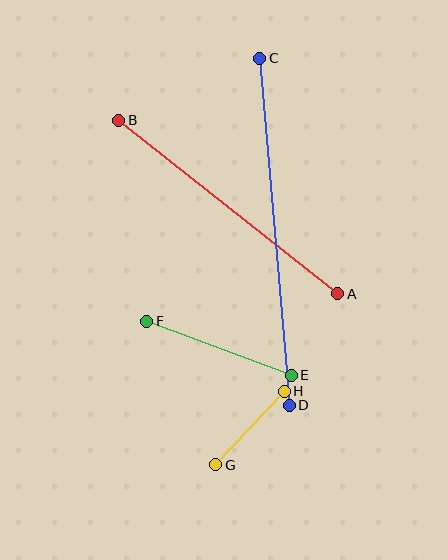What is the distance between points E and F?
The distance is approximately 154 pixels.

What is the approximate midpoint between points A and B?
The midpoint is at approximately (228, 207) pixels.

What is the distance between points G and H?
The distance is approximately 101 pixels.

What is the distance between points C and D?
The distance is approximately 348 pixels.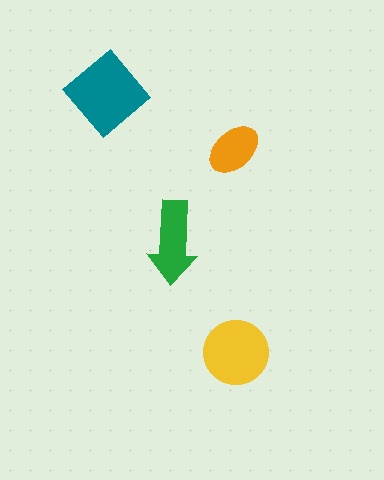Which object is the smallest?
The orange ellipse.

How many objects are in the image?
There are 4 objects in the image.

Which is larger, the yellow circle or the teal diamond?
The teal diamond.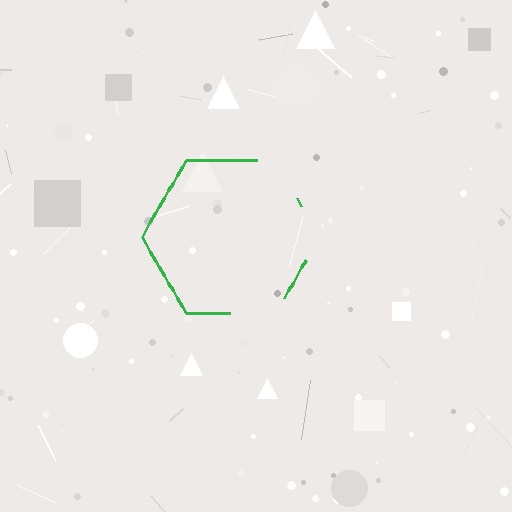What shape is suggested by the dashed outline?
The dashed outline suggests a hexagon.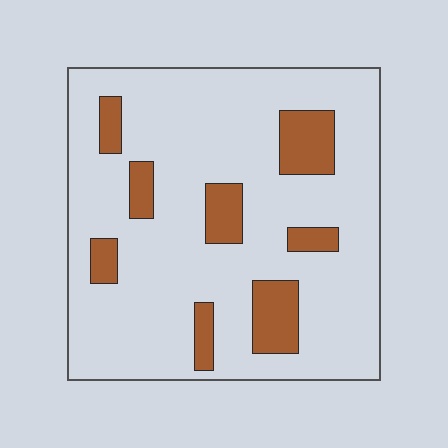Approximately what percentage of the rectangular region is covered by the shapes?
Approximately 15%.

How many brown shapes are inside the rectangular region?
8.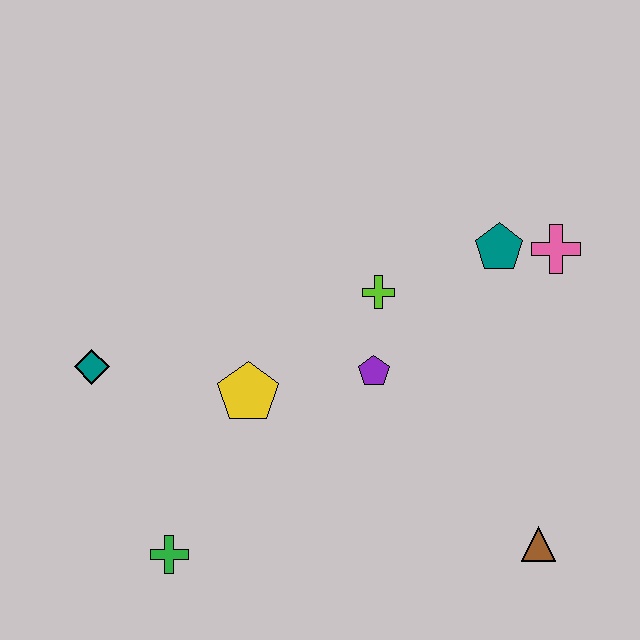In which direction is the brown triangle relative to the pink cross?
The brown triangle is below the pink cross.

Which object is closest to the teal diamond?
The yellow pentagon is closest to the teal diamond.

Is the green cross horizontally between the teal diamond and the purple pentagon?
Yes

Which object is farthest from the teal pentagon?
The green cross is farthest from the teal pentagon.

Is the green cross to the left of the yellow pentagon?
Yes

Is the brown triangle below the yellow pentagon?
Yes